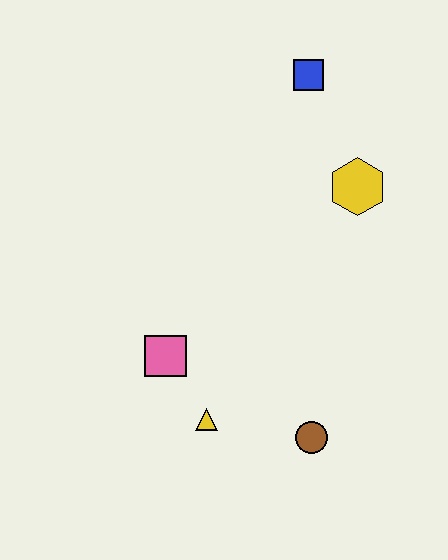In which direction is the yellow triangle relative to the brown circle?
The yellow triangle is to the left of the brown circle.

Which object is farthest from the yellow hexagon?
The yellow triangle is farthest from the yellow hexagon.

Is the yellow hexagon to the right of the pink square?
Yes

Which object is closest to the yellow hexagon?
The blue square is closest to the yellow hexagon.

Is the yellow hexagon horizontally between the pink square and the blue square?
No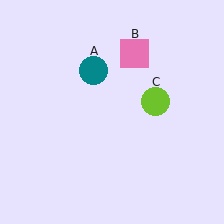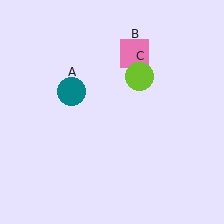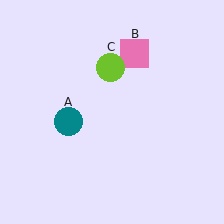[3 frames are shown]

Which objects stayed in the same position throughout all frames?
Pink square (object B) remained stationary.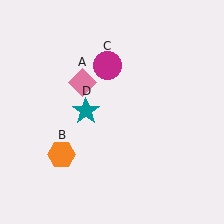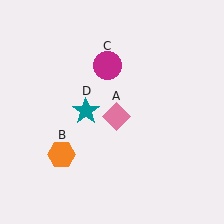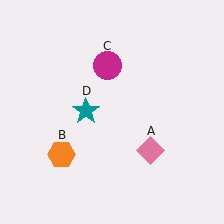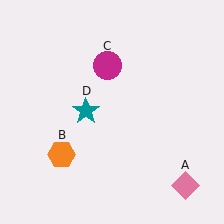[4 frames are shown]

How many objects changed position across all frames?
1 object changed position: pink diamond (object A).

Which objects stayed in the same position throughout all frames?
Orange hexagon (object B) and magenta circle (object C) and teal star (object D) remained stationary.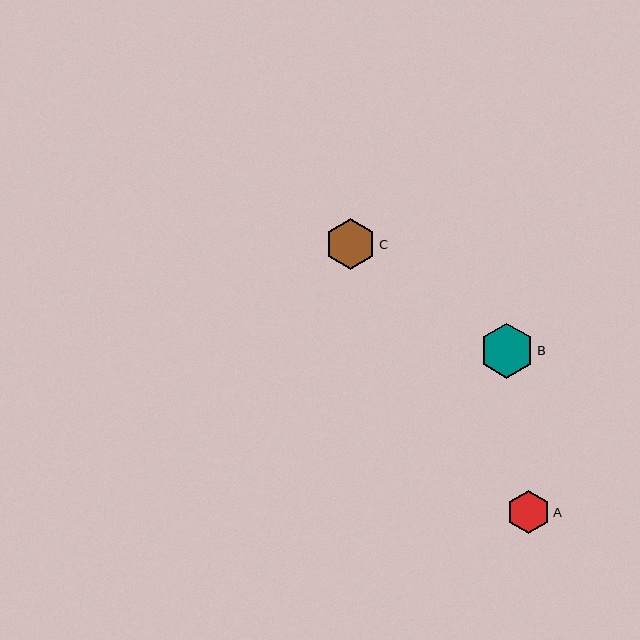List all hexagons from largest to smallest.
From largest to smallest: B, C, A.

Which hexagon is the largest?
Hexagon B is the largest with a size of approximately 55 pixels.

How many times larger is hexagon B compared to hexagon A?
Hexagon B is approximately 1.3 times the size of hexagon A.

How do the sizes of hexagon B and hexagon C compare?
Hexagon B and hexagon C are approximately the same size.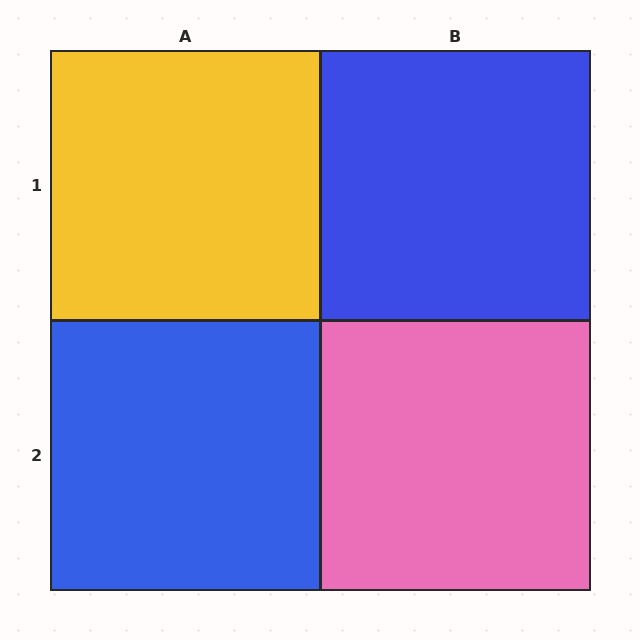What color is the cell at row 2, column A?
Blue.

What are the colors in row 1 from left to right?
Yellow, blue.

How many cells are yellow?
1 cell is yellow.